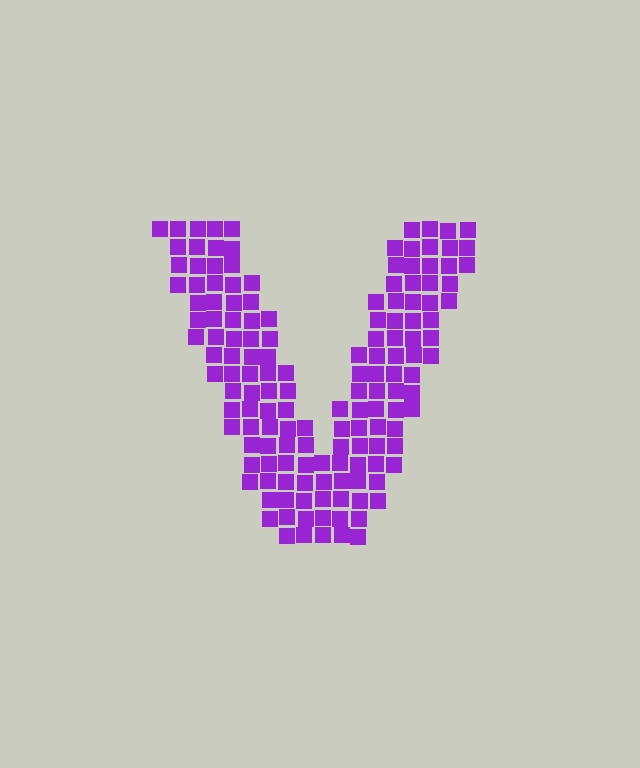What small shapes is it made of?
It is made of small squares.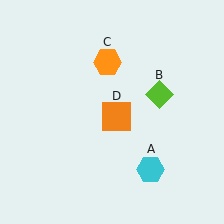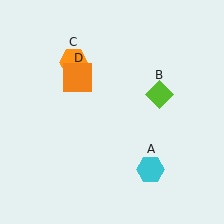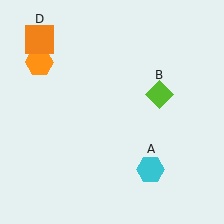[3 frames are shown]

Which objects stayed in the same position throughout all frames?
Cyan hexagon (object A) and lime diamond (object B) remained stationary.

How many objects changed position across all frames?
2 objects changed position: orange hexagon (object C), orange square (object D).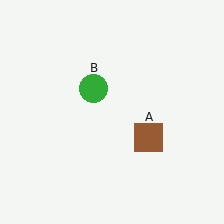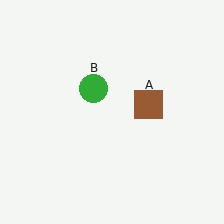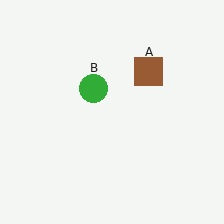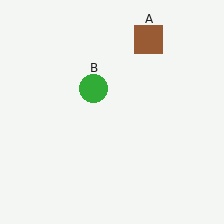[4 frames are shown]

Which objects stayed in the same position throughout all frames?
Green circle (object B) remained stationary.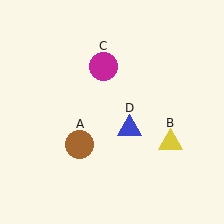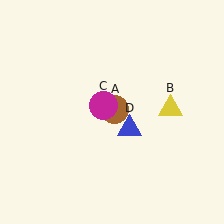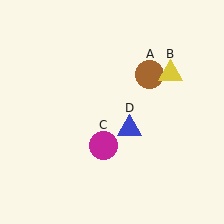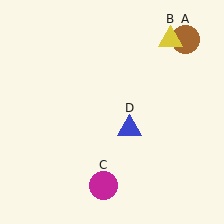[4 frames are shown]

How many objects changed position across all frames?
3 objects changed position: brown circle (object A), yellow triangle (object B), magenta circle (object C).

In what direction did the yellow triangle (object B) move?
The yellow triangle (object B) moved up.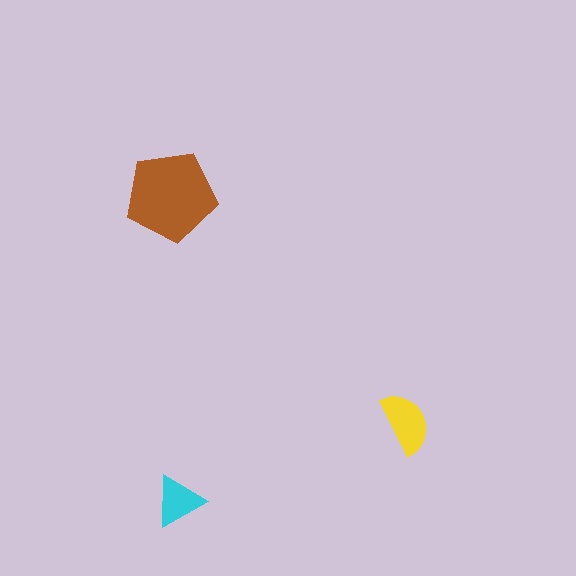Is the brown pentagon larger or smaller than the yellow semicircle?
Larger.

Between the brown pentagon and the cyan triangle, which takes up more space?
The brown pentagon.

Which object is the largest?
The brown pentagon.